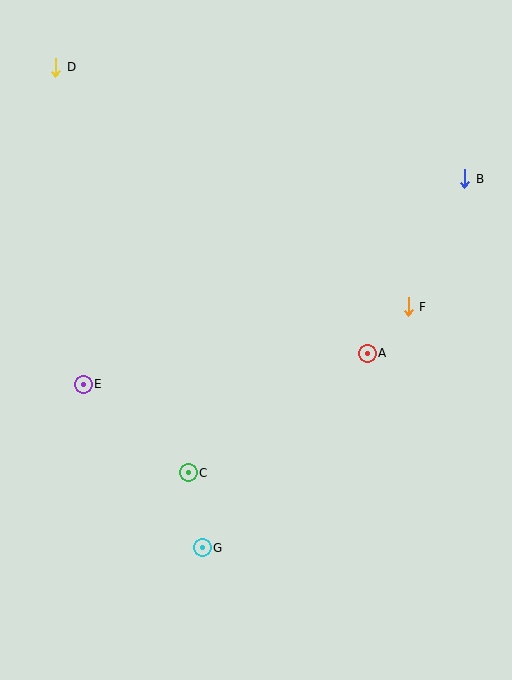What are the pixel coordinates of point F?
Point F is at (408, 307).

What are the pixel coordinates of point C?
Point C is at (188, 473).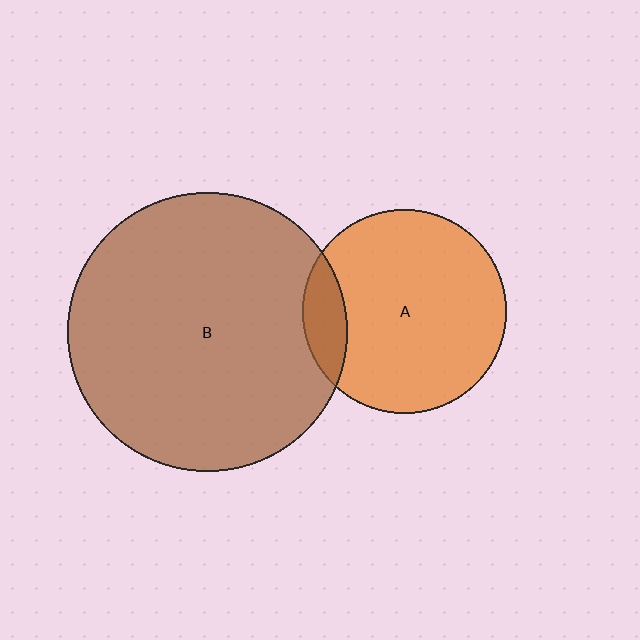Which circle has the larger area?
Circle B (brown).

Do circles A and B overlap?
Yes.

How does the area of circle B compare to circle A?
Approximately 1.9 times.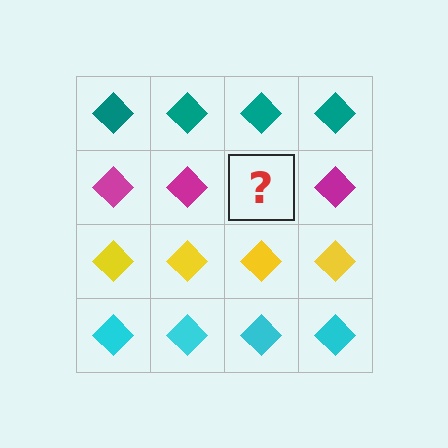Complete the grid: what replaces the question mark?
The question mark should be replaced with a magenta diamond.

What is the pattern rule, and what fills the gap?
The rule is that each row has a consistent color. The gap should be filled with a magenta diamond.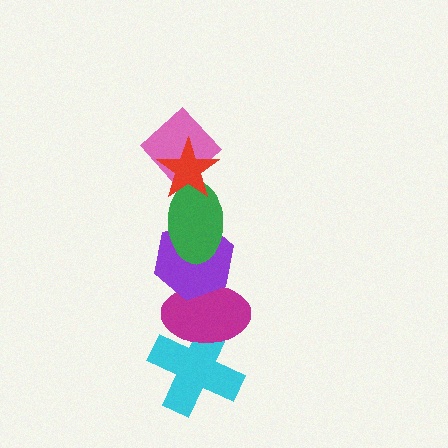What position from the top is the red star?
The red star is 1st from the top.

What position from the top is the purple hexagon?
The purple hexagon is 4th from the top.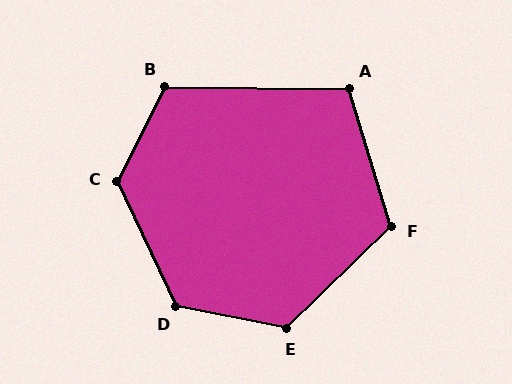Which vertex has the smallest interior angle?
A, at approximately 107 degrees.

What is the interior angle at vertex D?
Approximately 127 degrees (obtuse).